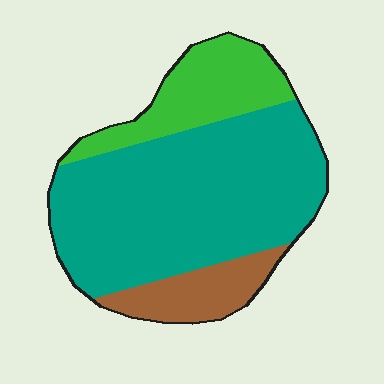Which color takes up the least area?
Brown, at roughly 15%.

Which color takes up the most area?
Teal, at roughly 65%.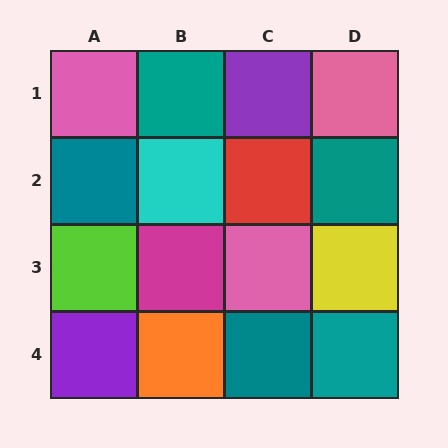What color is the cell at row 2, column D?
Teal.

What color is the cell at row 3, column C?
Pink.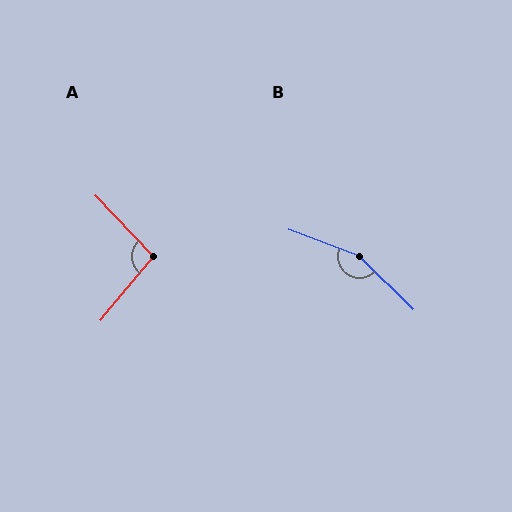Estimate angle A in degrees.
Approximately 97 degrees.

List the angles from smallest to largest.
A (97°), B (156°).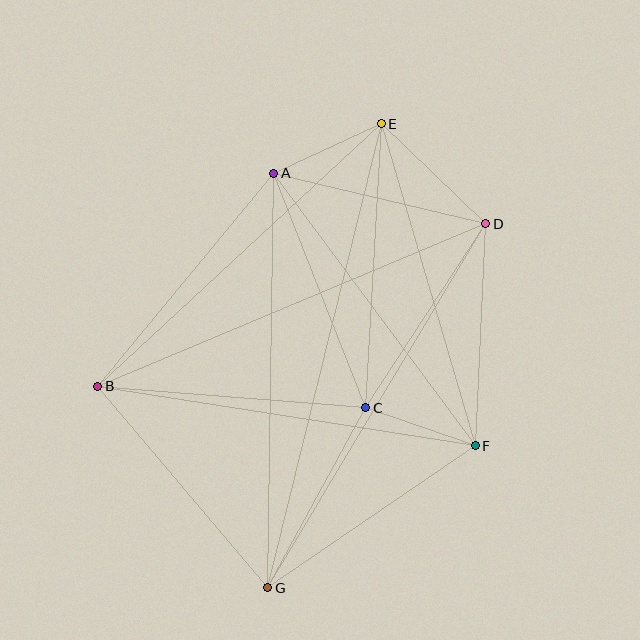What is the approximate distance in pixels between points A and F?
The distance between A and F is approximately 339 pixels.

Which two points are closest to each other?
Points C and F are closest to each other.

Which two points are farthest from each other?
Points E and G are farthest from each other.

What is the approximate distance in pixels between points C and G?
The distance between C and G is approximately 205 pixels.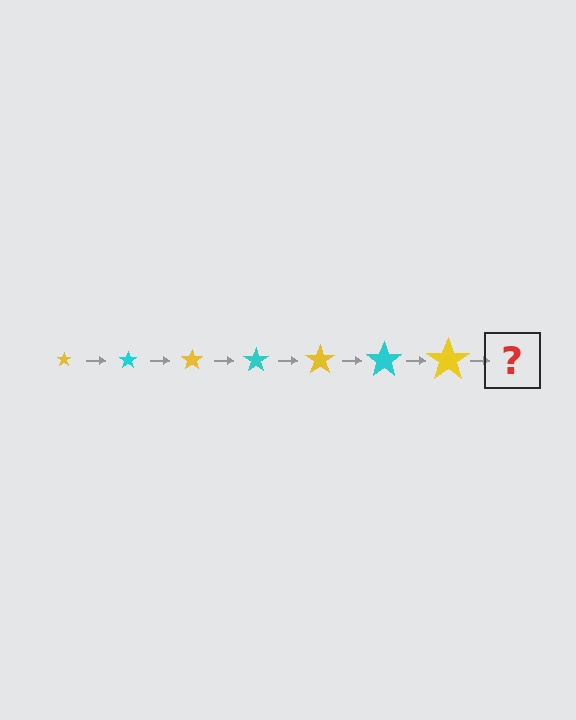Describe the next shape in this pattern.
It should be a cyan star, larger than the previous one.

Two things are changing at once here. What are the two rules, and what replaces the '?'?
The two rules are that the star grows larger each step and the color cycles through yellow and cyan. The '?' should be a cyan star, larger than the previous one.